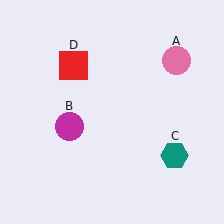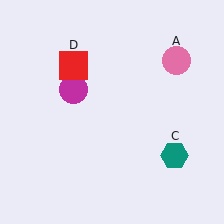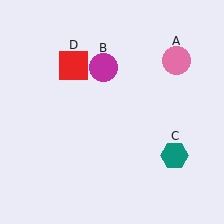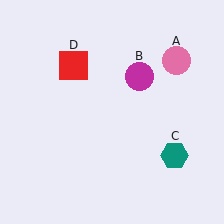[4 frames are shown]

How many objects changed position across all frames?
1 object changed position: magenta circle (object B).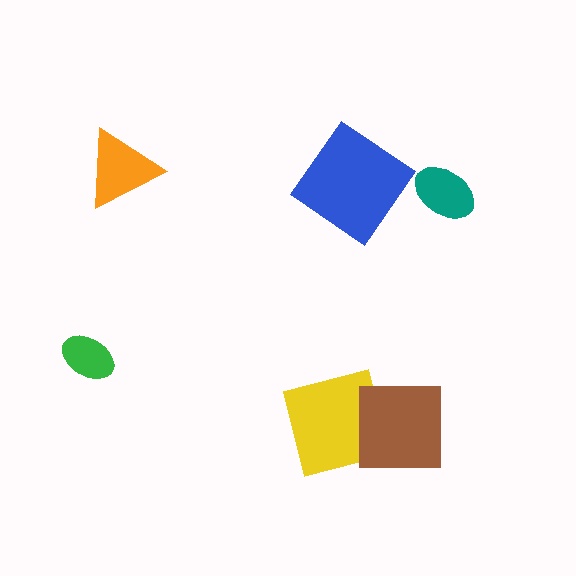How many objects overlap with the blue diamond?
0 objects overlap with the blue diamond.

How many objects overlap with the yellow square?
1 object overlaps with the yellow square.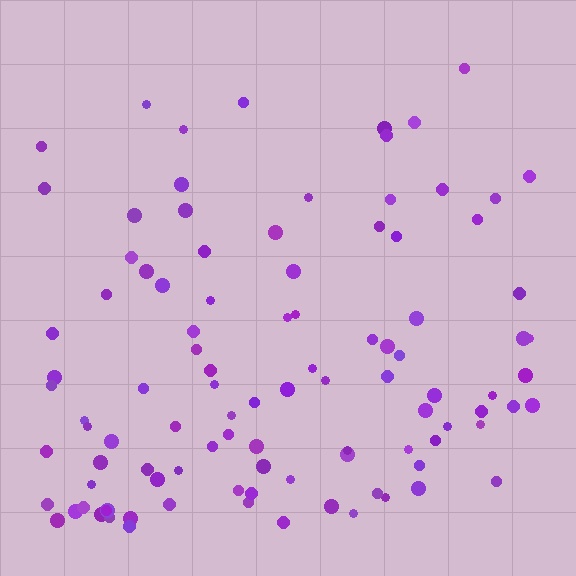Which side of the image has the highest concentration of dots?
The bottom.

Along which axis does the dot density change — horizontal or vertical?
Vertical.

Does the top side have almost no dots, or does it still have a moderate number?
Still a moderate number, just noticeably fewer than the bottom.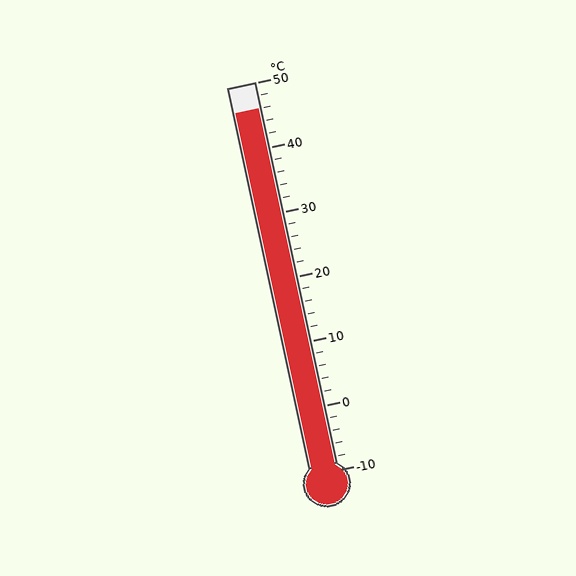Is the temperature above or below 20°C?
The temperature is above 20°C.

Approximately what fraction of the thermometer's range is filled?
The thermometer is filled to approximately 95% of its range.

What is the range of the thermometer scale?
The thermometer scale ranges from -10°C to 50°C.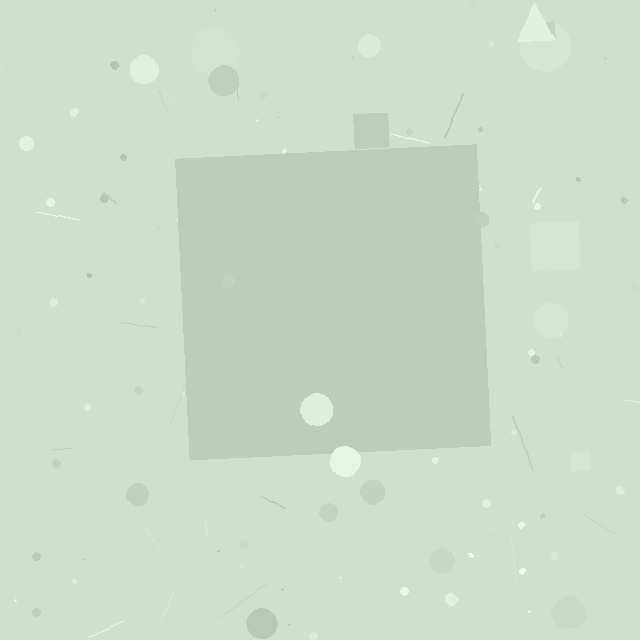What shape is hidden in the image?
A square is hidden in the image.